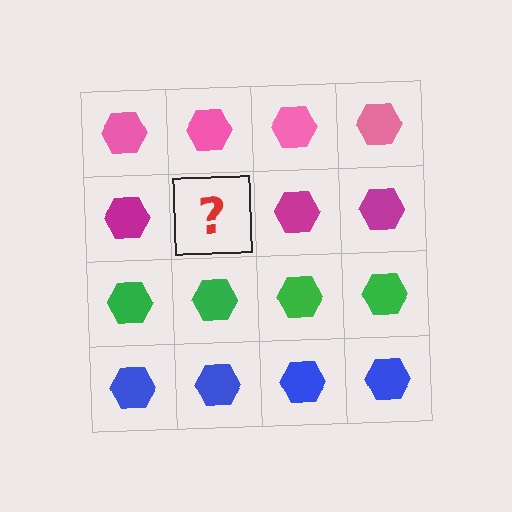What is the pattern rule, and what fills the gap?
The rule is that each row has a consistent color. The gap should be filled with a magenta hexagon.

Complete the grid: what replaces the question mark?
The question mark should be replaced with a magenta hexagon.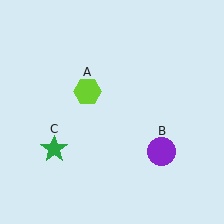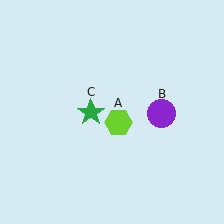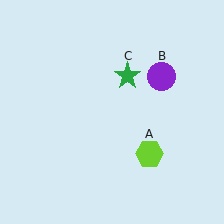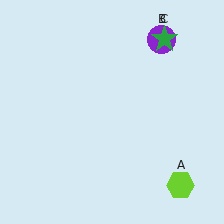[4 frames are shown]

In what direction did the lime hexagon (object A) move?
The lime hexagon (object A) moved down and to the right.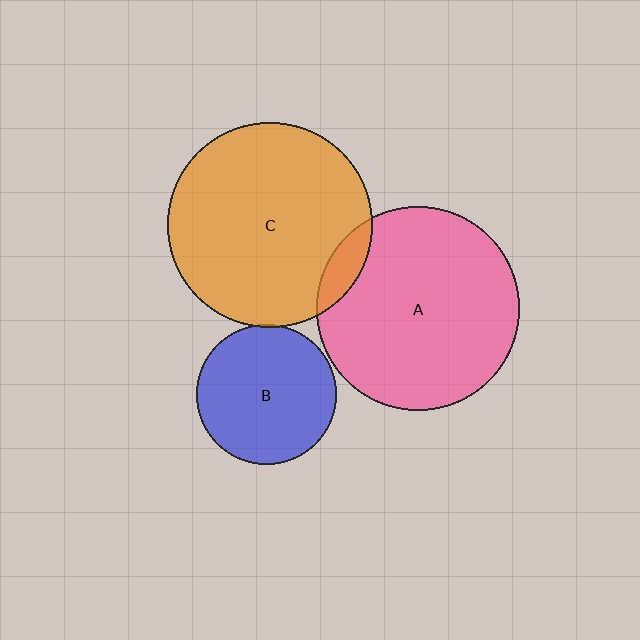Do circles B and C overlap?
Yes.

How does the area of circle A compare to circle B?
Approximately 2.1 times.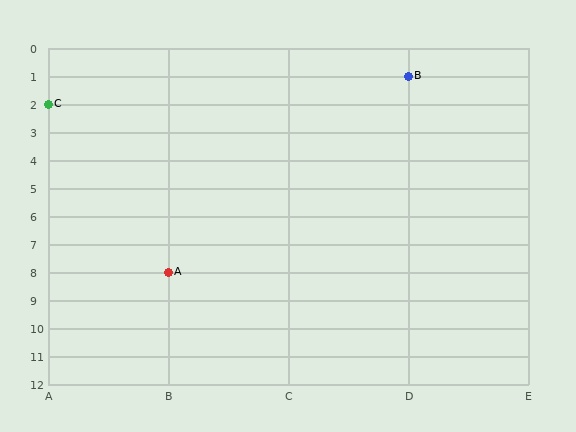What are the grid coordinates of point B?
Point B is at grid coordinates (D, 1).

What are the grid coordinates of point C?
Point C is at grid coordinates (A, 2).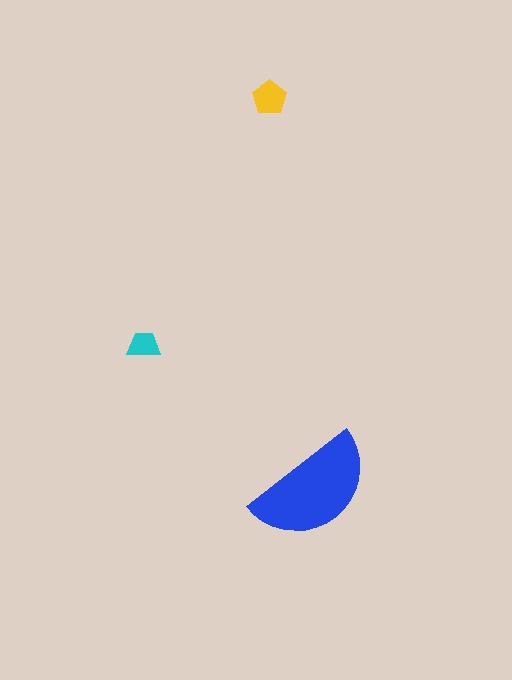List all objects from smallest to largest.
The cyan trapezoid, the yellow pentagon, the blue semicircle.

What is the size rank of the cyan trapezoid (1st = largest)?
3rd.